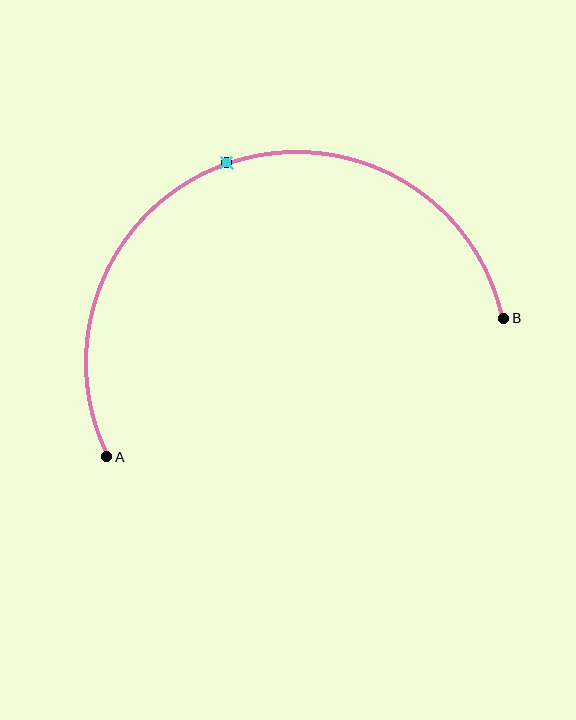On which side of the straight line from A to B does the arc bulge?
The arc bulges above the straight line connecting A and B.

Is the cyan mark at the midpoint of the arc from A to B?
Yes. The cyan mark lies on the arc at equal arc-length from both A and B — it is the arc midpoint.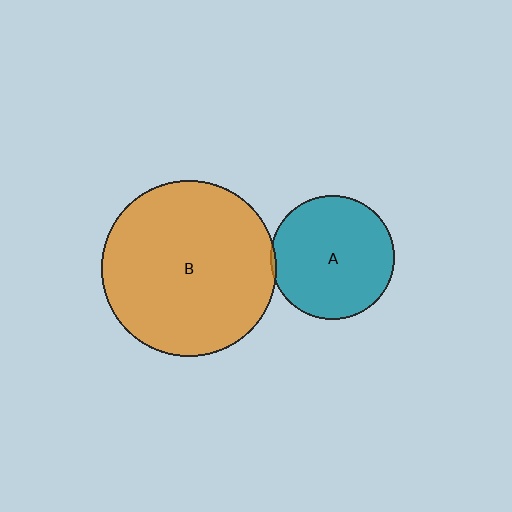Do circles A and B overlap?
Yes.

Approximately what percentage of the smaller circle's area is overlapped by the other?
Approximately 5%.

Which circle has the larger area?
Circle B (orange).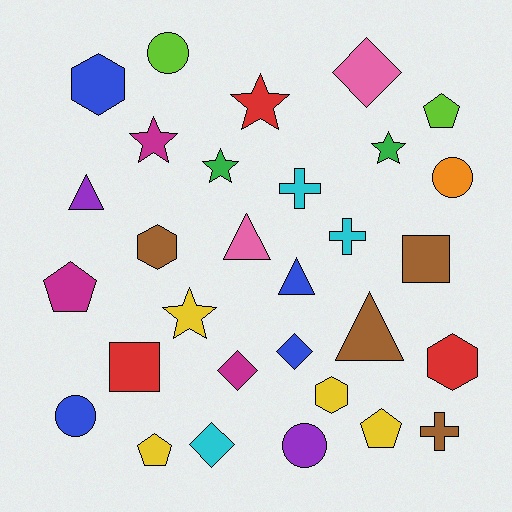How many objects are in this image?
There are 30 objects.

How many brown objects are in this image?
There are 4 brown objects.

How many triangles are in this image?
There are 4 triangles.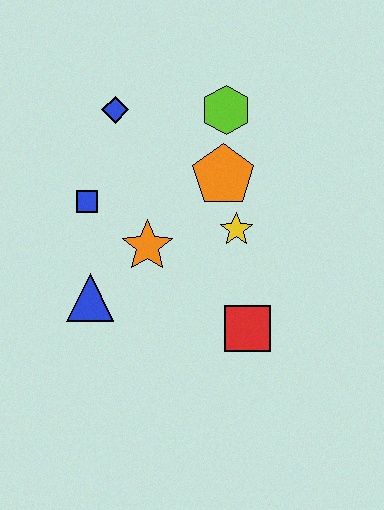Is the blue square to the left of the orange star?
Yes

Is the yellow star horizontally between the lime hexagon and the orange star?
No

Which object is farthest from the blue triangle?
The lime hexagon is farthest from the blue triangle.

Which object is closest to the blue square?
The orange star is closest to the blue square.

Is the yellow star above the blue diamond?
No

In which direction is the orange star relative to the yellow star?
The orange star is to the left of the yellow star.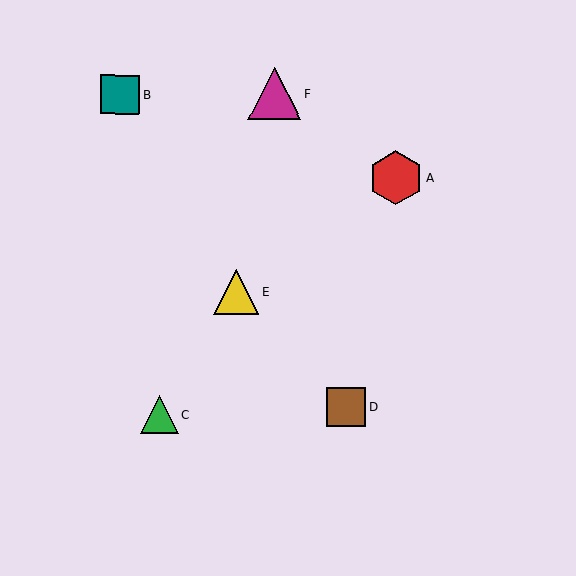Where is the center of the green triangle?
The center of the green triangle is at (159, 414).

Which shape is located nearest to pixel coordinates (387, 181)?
The red hexagon (labeled A) at (396, 178) is nearest to that location.